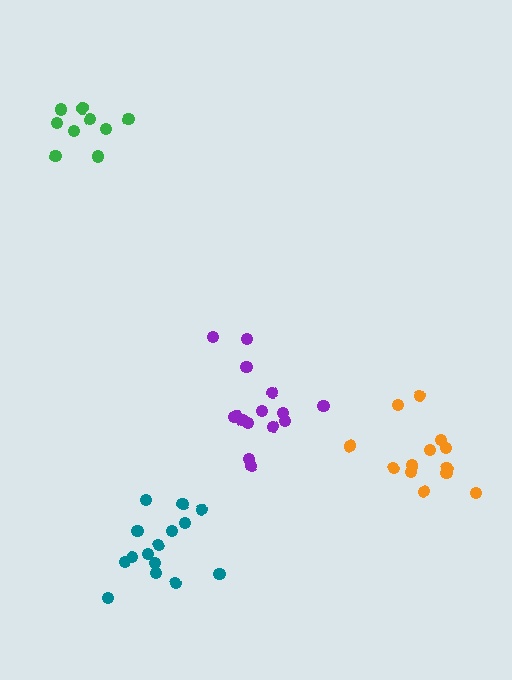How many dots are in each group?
Group 1: 15 dots, Group 2: 9 dots, Group 3: 13 dots, Group 4: 15 dots (52 total).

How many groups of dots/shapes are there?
There are 4 groups.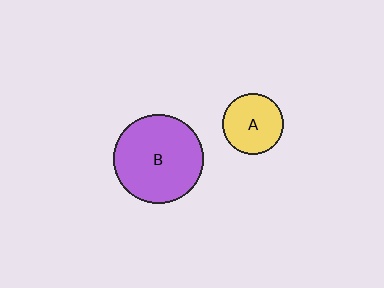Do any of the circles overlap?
No, none of the circles overlap.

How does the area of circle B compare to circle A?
Approximately 2.2 times.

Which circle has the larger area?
Circle B (purple).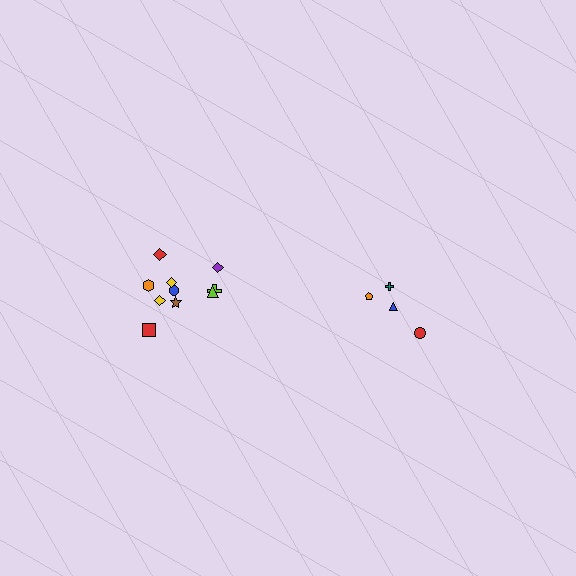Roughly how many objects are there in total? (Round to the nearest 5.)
Roughly 15 objects in total.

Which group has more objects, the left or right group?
The left group.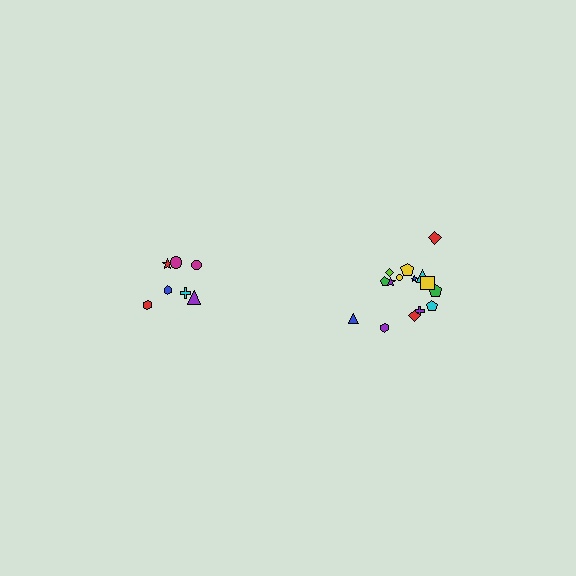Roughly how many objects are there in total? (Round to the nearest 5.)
Roughly 20 objects in total.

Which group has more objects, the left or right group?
The right group.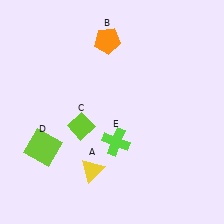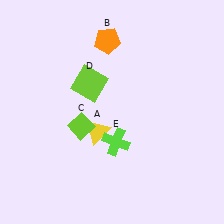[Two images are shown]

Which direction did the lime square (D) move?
The lime square (D) moved up.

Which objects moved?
The objects that moved are: the yellow triangle (A), the lime square (D).